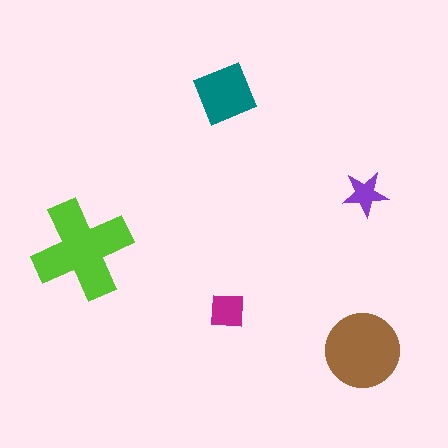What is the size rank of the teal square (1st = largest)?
3rd.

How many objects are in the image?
There are 5 objects in the image.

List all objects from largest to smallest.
The lime cross, the brown circle, the teal square, the magenta square, the purple star.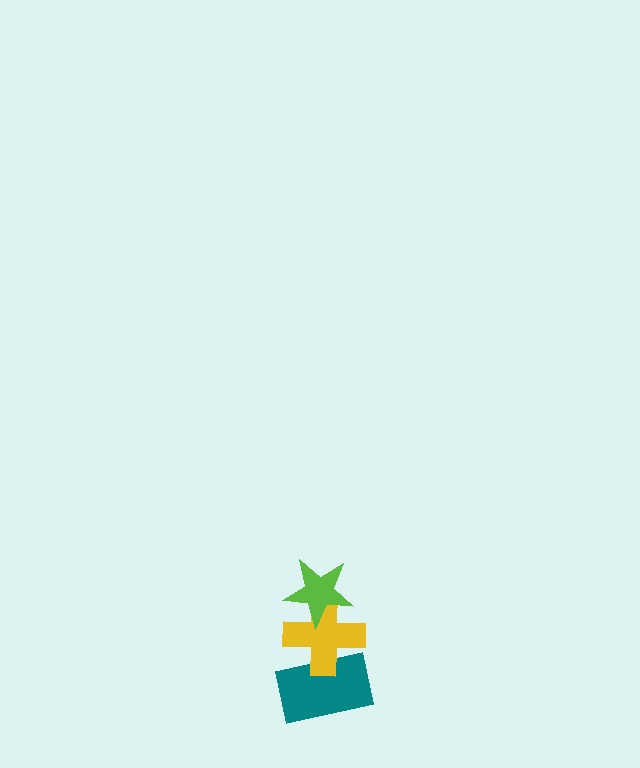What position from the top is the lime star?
The lime star is 1st from the top.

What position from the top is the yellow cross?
The yellow cross is 2nd from the top.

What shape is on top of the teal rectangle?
The yellow cross is on top of the teal rectangle.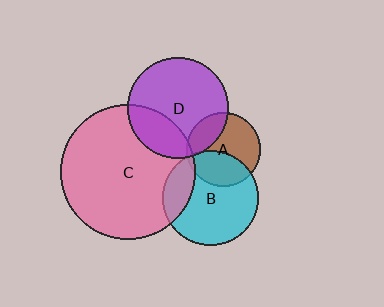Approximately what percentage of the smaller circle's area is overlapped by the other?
Approximately 5%.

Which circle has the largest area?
Circle C (pink).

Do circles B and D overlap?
Yes.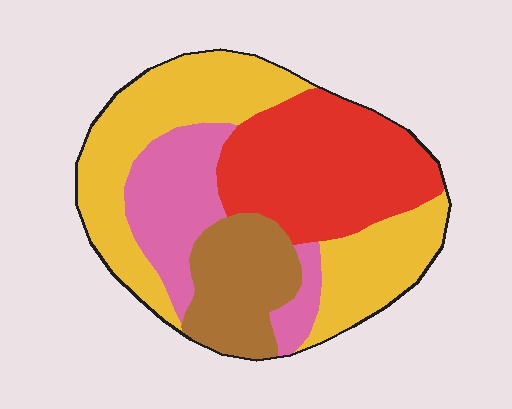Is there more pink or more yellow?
Yellow.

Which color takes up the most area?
Yellow, at roughly 35%.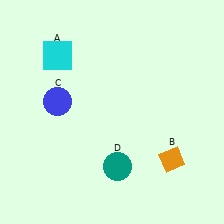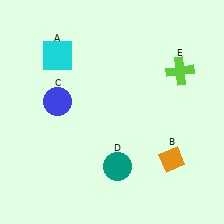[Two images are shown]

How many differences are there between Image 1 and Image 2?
There is 1 difference between the two images.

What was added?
A lime cross (E) was added in Image 2.